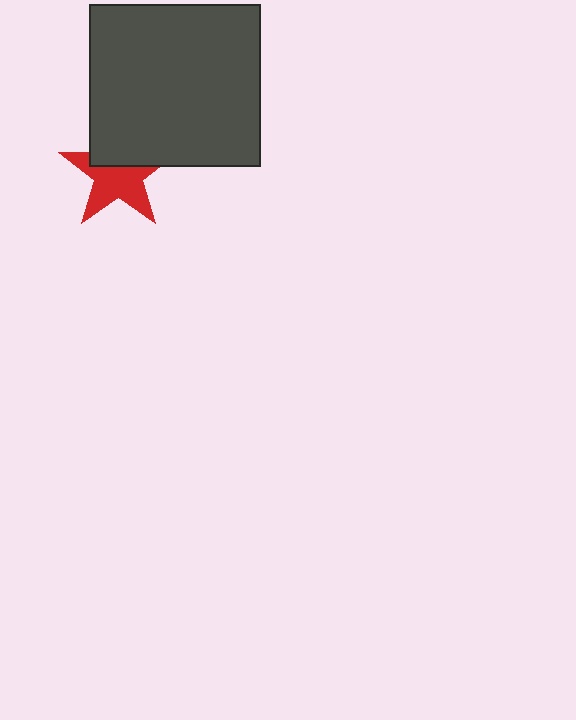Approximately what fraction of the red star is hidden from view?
Roughly 40% of the red star is hidden behind the dark gray rectangle.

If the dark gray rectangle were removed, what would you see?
You would see the complete red star.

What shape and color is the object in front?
The object in front is a dark gray rectangle.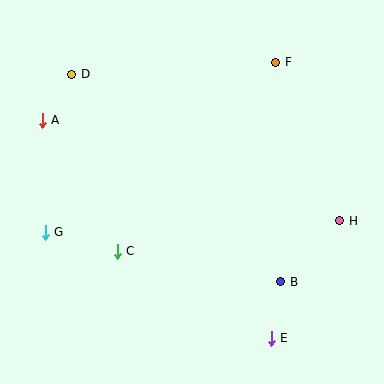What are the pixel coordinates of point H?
Point H is at (340, 221).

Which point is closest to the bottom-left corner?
Point G is closest to the bottom-left corner.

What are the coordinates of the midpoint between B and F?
The midpoint between B and F is at (278, 172).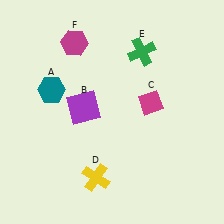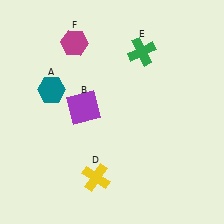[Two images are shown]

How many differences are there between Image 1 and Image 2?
There is 1 difference between the two images.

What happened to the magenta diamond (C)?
The magenta diamond (C) was removed in Image 2. It was in the top-right area of Image 1.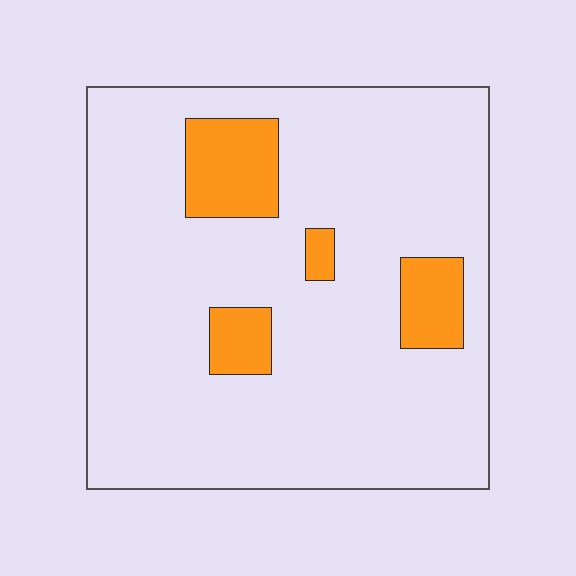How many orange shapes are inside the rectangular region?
4.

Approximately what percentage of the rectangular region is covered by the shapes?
Approximately 15%.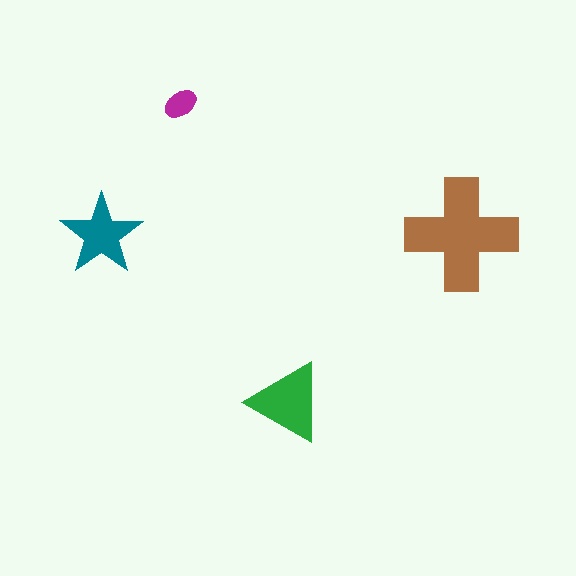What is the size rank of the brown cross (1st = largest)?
1st.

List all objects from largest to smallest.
The brown cross, the green triangle, the teal star, the magenta ellipse.